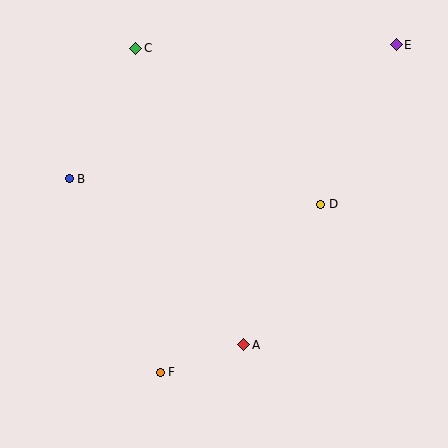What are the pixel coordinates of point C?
Point C is at (136, 48).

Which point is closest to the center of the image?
Point D at (321, 204) is closest to the center.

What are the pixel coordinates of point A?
Point A is at (244, 345).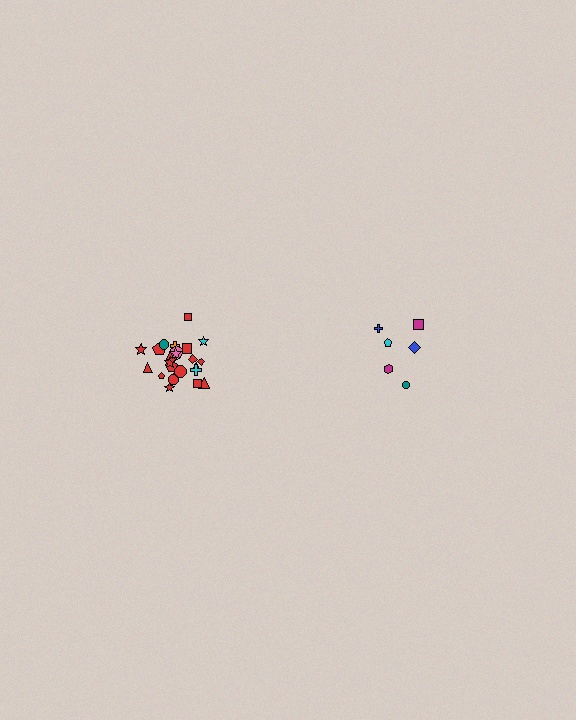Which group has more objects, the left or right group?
The left group.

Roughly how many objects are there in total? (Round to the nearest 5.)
Roughly 30 objects in total.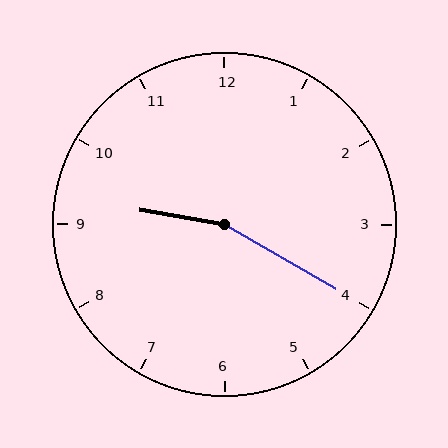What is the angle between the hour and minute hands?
Approximately 160 degrees.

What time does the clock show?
9:20.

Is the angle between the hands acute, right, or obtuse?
It is obtuse.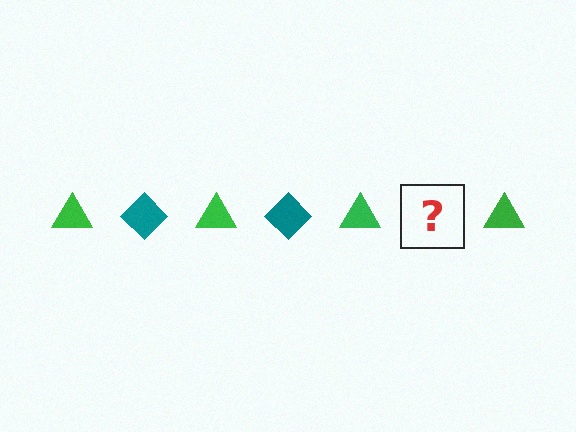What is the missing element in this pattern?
The missing element is a teal diamond.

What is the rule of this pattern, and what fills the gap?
The rule is that the pattern alternates between green triangle and teal diamond. The gap should be filled with a teal diamond.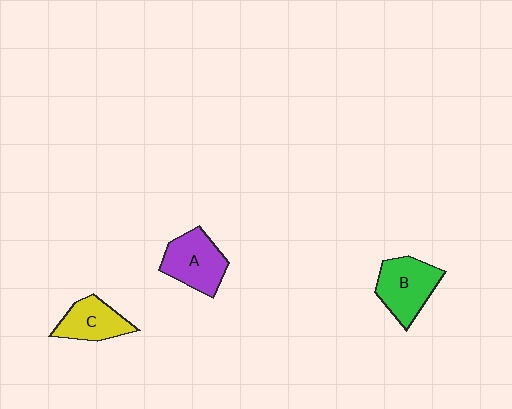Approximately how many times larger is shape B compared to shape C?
Approximately 1.3 times.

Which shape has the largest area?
Shape B (green).